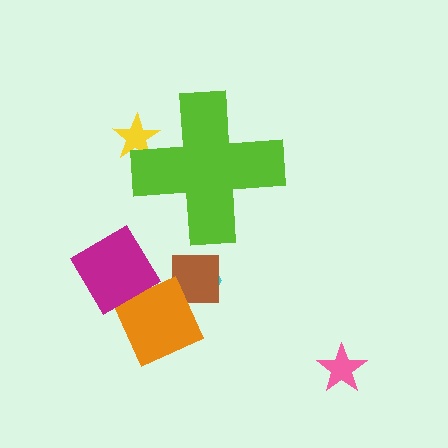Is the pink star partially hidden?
No, the pink star is fully visible.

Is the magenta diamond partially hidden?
No, the magenta diamond is fully visible.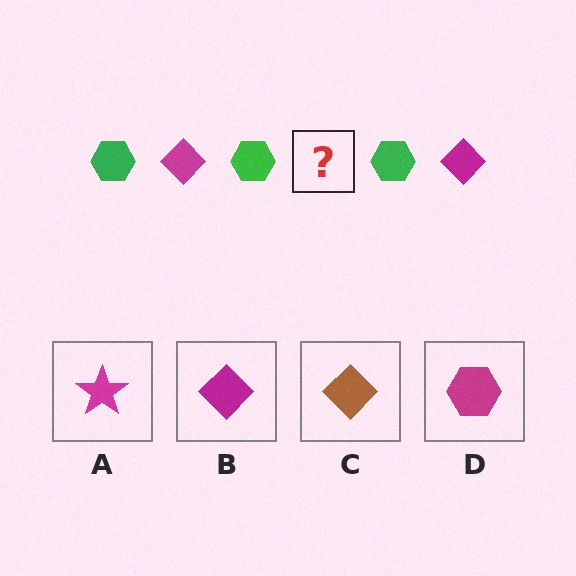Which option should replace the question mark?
Option B.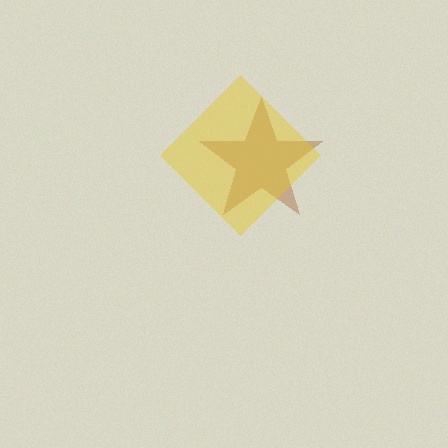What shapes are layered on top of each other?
The layered shapes are: a brown star, a yellow diamond.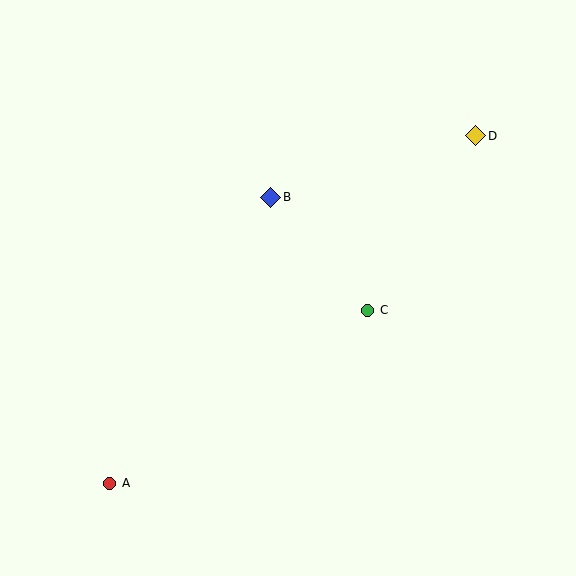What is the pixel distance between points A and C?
The distance between A and C is 311 pixels.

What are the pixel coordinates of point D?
Point D is at (476, 136).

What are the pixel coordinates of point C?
Point C is at (368, 310).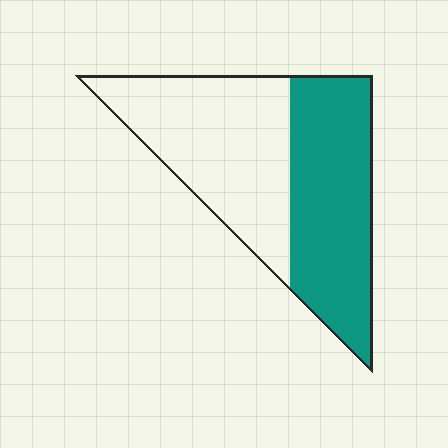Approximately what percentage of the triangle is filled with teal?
Approximately 50%.